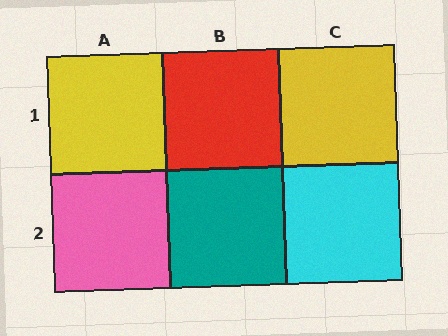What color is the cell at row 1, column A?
Yellow.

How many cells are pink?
1 cell is pink.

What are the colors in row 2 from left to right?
Pink, teal, cyan.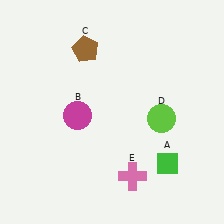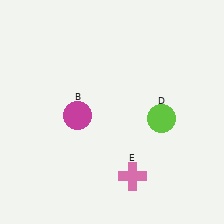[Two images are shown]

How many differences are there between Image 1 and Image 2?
There are 2 differences between the two images.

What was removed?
The brown pentagon (C), the green diamond (A) were removed in Image 2.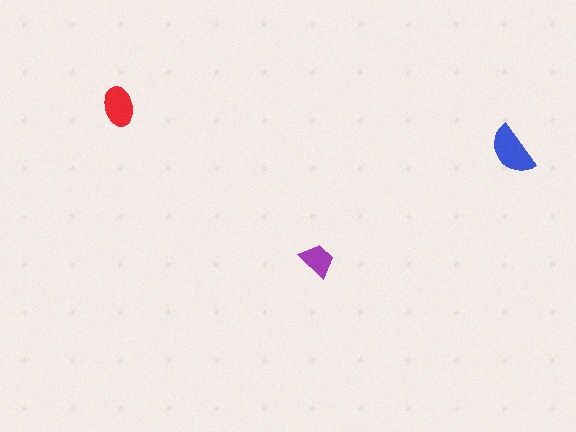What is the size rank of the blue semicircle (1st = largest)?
1st.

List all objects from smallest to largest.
The purple trapezoid, the red ellipse, the blue semicircle.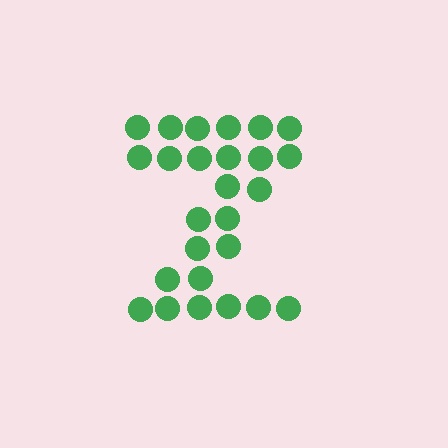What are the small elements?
The small elements are circles.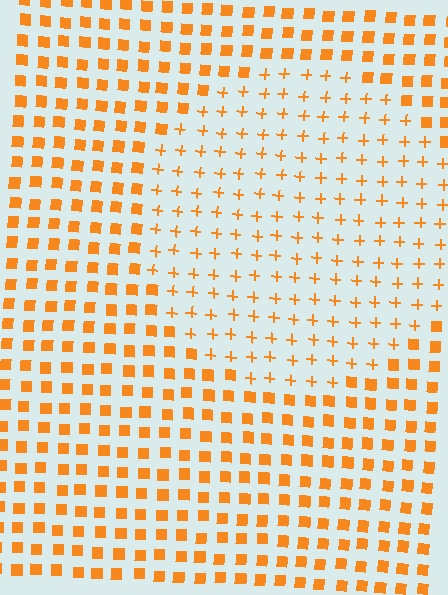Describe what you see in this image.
The image is filled with small orange elements arranged in a uniform grid. A circle-shaped region contains plus signs, while the surrounding area contains squares. The boundary is defined purely by the change in element shape.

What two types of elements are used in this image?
The image uses plus signs inside the circle region and squares outside it.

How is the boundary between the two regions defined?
The boundary is defined by a change in element shape: plus signs inside vs. squares outside. All elements share the same color and spacing.